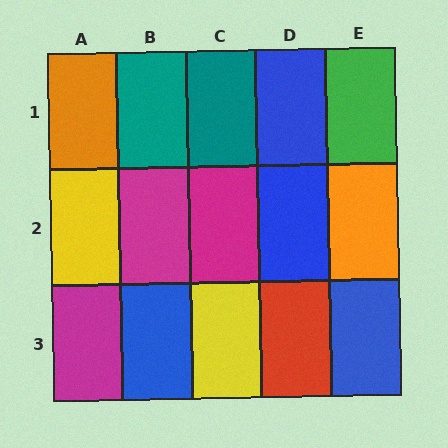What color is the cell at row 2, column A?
Yellow.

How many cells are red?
1 cell is red.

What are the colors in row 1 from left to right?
Orange, teal, teal, blue, green.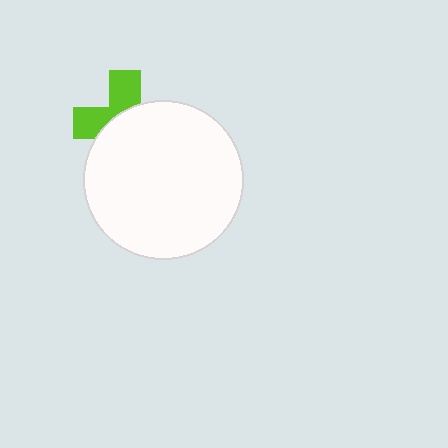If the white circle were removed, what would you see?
You would see the complete lime cross.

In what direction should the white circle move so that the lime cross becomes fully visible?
The white circle should move down. That is the shortest direction to clear the overlap and leave the lime cross fully visible.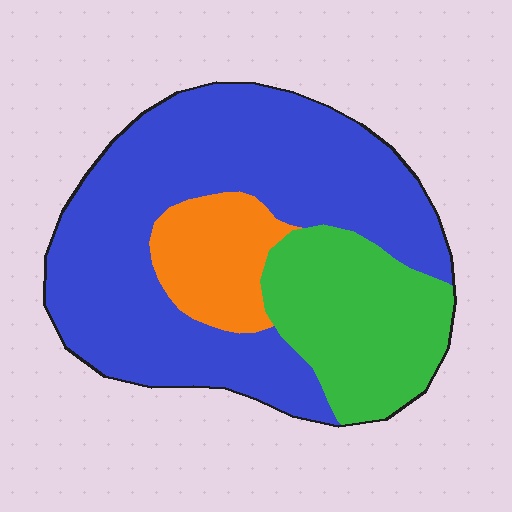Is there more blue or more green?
Blue.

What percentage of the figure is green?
Green takes up less than a quarter of the figure.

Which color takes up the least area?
Orange, at roughly 15%.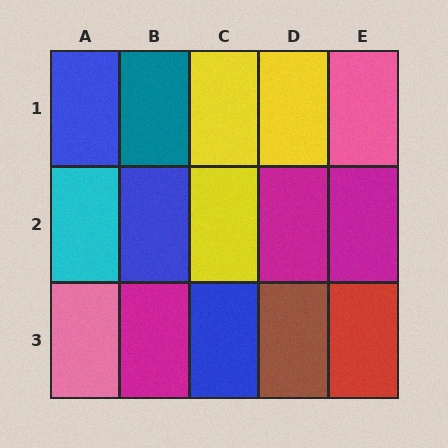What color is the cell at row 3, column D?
Brown.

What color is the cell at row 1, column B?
Teal.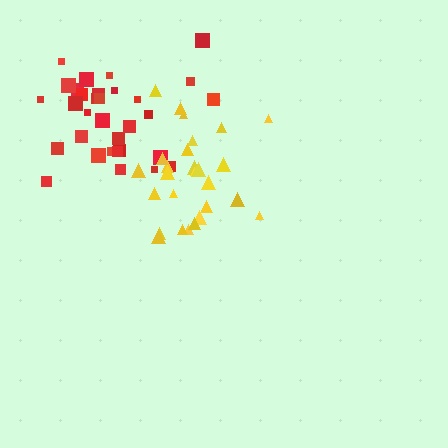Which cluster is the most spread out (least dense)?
Red.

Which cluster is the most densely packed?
Yellow.